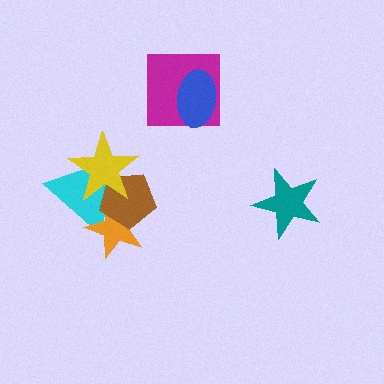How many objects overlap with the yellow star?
3 objects overlap with the yellow star.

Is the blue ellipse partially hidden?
No, no other shape covers it.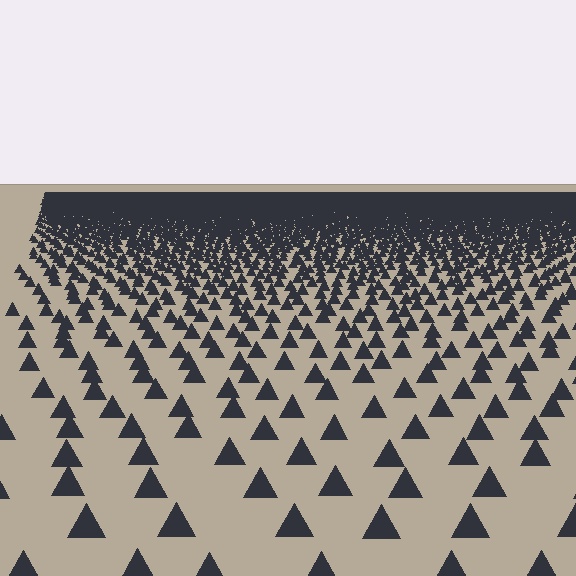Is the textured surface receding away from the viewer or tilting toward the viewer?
The surface is receding away from the viewer. Texture elements get smaller and denser toward the top.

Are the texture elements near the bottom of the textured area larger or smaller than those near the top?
Larger. Near the bottom, elements are closer to the viewer and appear at a bigger on-screen size.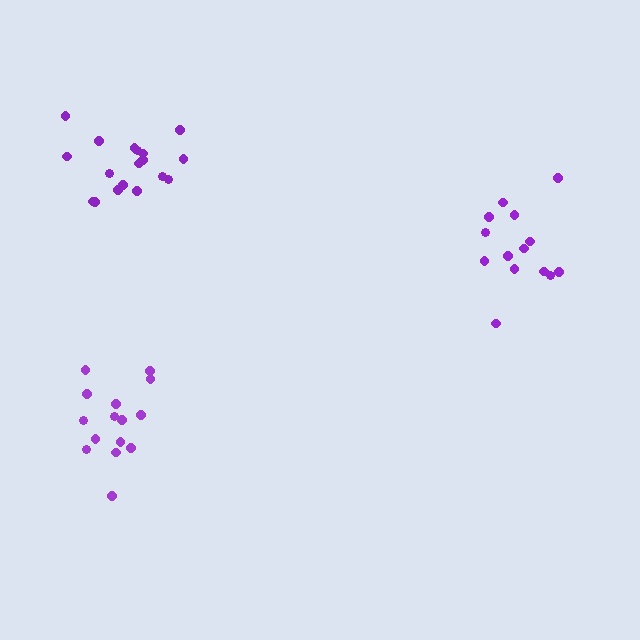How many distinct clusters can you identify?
There are 3 distinct clusters.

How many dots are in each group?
Group 1: 14 dots, Group 2: 15 dots, Group 3: 18 dots (47 total).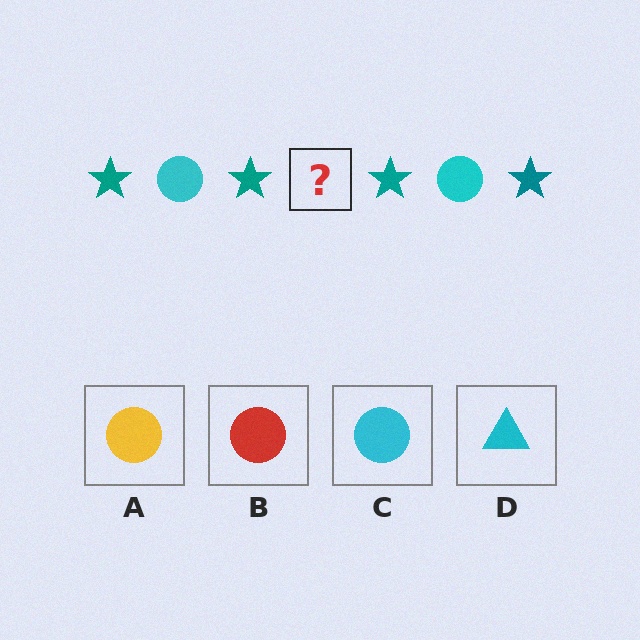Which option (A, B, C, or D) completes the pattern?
C.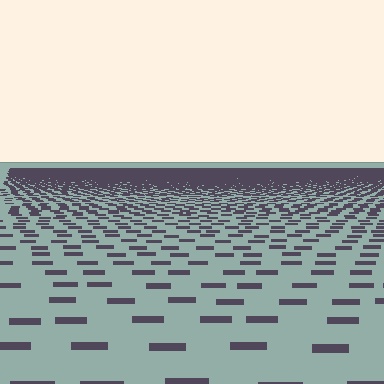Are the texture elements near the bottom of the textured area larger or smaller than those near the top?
Larger. Near the bottom, elements are closer to the viewer and appear at a bigger on-screen size.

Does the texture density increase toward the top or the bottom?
Density increases toward the top.